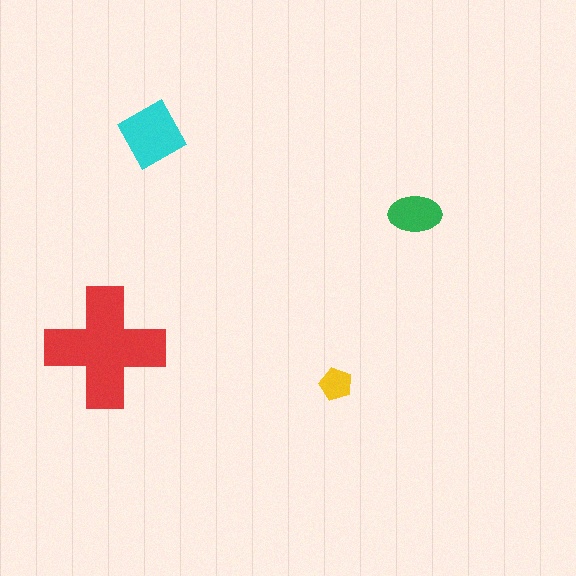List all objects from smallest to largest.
The yellow pentagon, the green ellipse, the cyan square, the red cross.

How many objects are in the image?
There are 4 objects in the image.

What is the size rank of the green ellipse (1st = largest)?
3rd.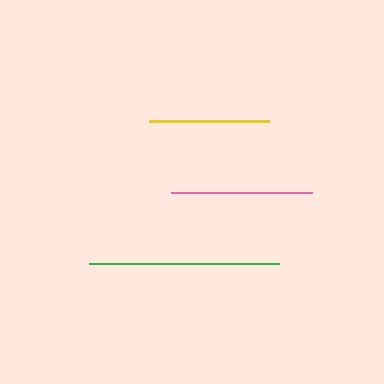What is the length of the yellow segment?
The yellow segment is approximately 119 pixels long.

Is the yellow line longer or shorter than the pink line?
The pink line is longer than the yellow line.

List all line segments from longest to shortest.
From longest to shortest: green, pink, yellow.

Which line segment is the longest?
The green line is the longest at approximately 191 pixels.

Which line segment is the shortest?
The yellow line is the shortest at approximately 119 pixels.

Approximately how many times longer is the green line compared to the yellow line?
The green line is approximately 1.6 times the length of the yellow line.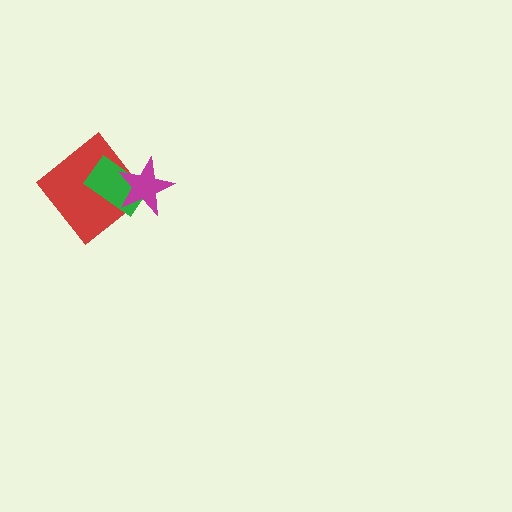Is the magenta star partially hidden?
No, no other shape covers it.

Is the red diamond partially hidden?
Yes, it is partially covered by another shape.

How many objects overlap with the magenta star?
2 objects overlap with the magenta star.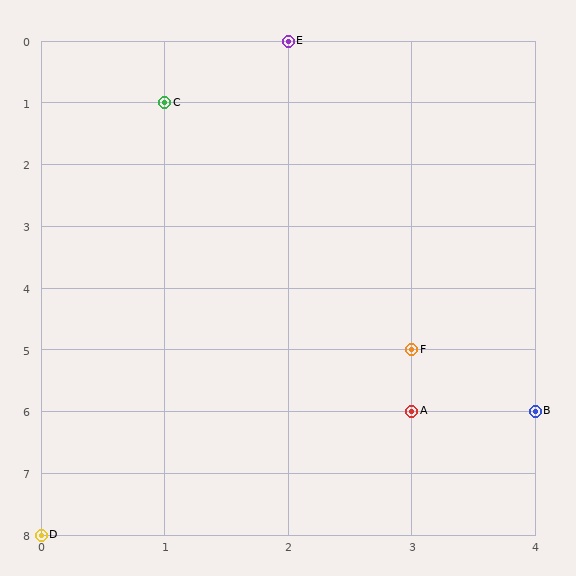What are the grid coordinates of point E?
Point E is at grid coordinates (2, 0).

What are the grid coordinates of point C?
Point C is at grid coordinates (1, 1).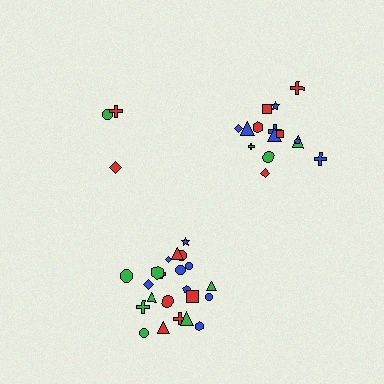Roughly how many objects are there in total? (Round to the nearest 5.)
Roughly 40 objects in total.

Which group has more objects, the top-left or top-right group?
The top-right group.